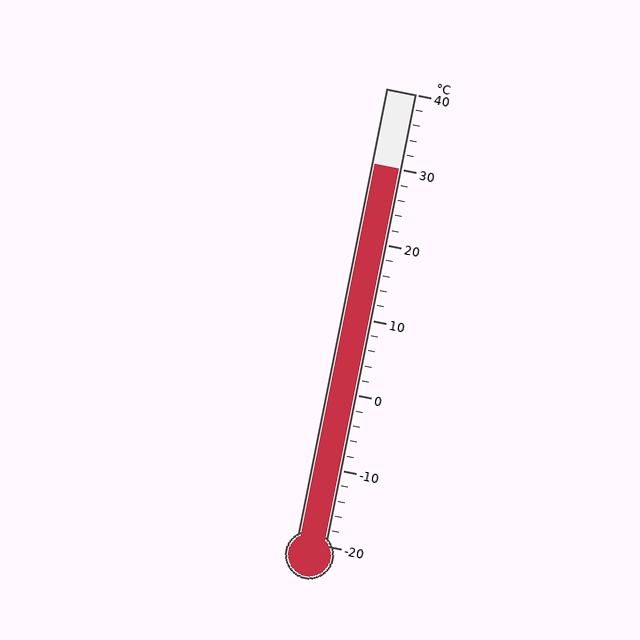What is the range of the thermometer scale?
The thermometer scale ranges from -20°C to 40°C.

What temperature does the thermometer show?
The thermometer shows approximately 30°C.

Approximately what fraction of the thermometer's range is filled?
The thermometer is filled to approximately 85% of its range.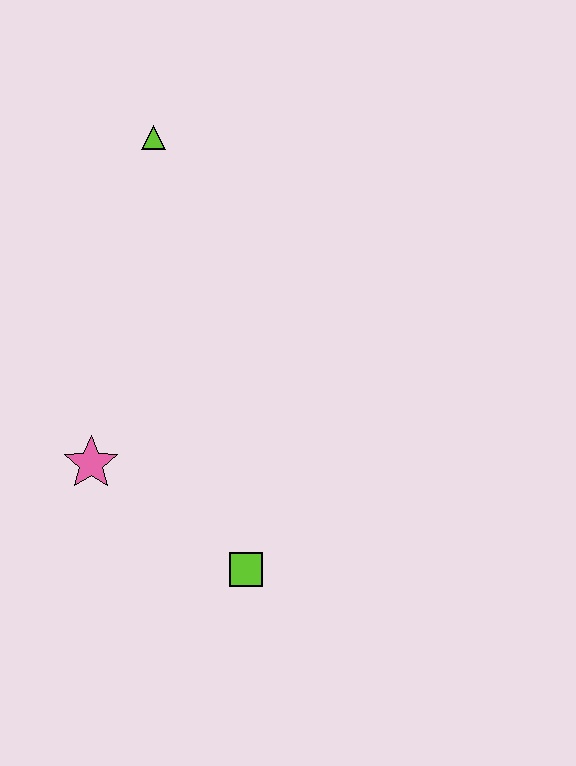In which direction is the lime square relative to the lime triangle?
The lime square is below the lime triangle.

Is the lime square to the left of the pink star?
No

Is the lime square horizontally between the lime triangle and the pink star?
No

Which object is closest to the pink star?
The lime square is closest to the pink star.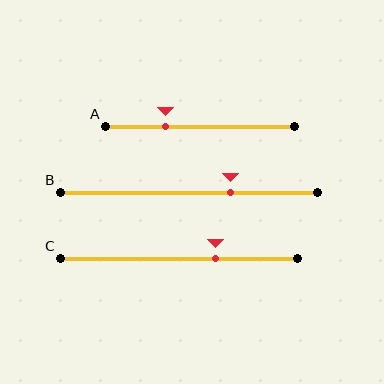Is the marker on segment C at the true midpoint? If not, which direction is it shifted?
No, the marker on segment C is shifted to the right by about 15% of the segment length.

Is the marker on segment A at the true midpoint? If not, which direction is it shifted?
No, the marker on segment A is shifted to the left by about 18% of the segment length.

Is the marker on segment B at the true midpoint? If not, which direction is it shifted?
No, the marker on segment B is shifted to the right by about 16% of the segment length.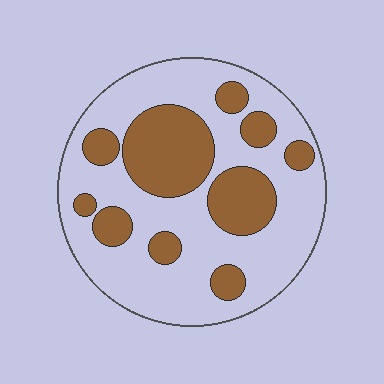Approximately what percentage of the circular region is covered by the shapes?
Approximately 30%.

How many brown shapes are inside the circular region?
10.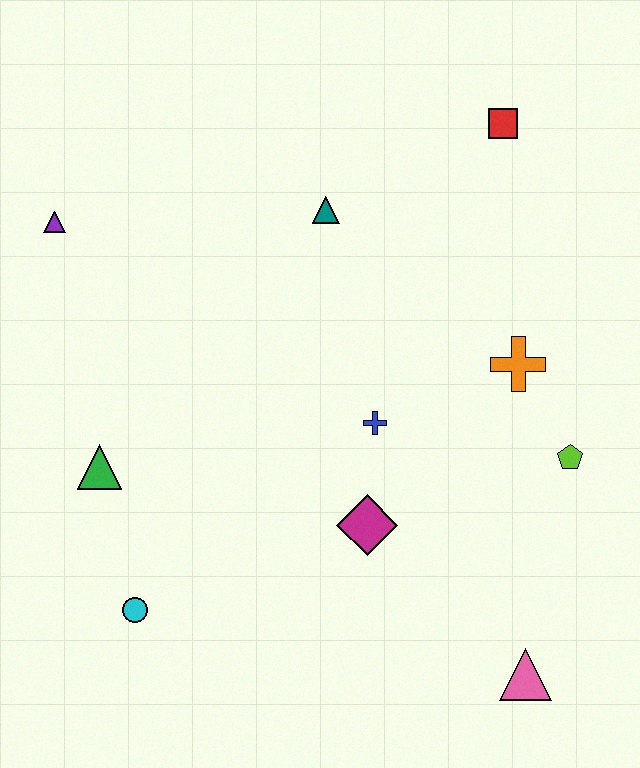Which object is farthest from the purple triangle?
The pink triangle is farthest from the purple triangle.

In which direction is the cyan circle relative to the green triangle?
The cyan circle is below the green triangle.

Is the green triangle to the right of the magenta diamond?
No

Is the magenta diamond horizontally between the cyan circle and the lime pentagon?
Yes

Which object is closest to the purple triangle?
The green triangle is closest to the purple triangle.